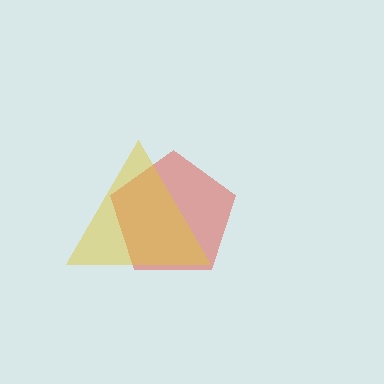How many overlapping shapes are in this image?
There are 2 overlapping shapes in the image.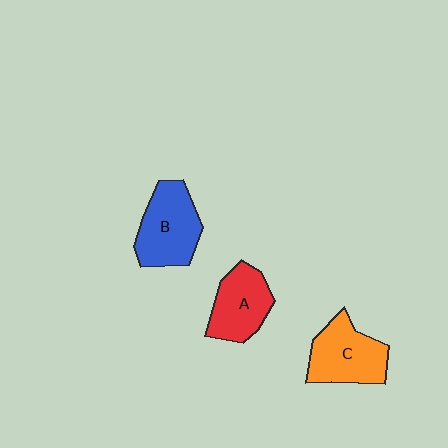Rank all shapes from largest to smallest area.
From largest to smallest: B (blue), C (orange), A (red).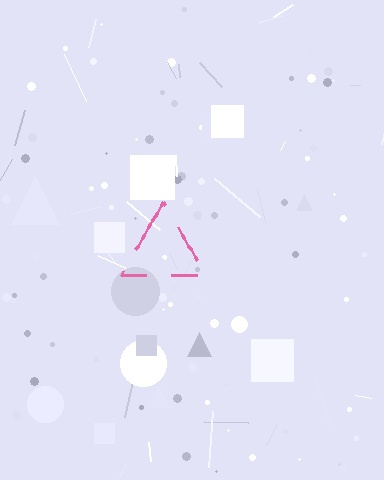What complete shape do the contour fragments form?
The contour fragments form a triangle.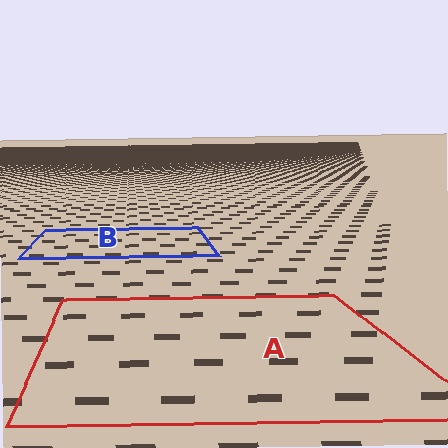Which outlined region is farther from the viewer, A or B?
Region B is farther from the viewer — the texture elements inside it appear smaller and more densely packed.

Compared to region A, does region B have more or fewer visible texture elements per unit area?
Region B has more texture elements per unit area — they are packed more densely because it is farther away.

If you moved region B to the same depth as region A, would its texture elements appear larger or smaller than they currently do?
They would appear larger. At a closer depth, the same texture elements are projected at a bigger on-screen size.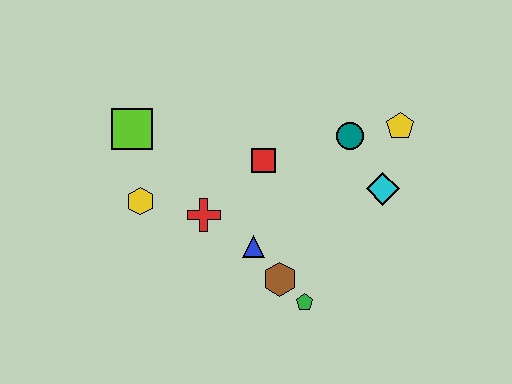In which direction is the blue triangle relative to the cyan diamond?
The blue triangle is to the left of the cyan diamond.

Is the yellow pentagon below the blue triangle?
No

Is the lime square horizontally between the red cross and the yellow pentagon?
No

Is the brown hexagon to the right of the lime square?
Yes